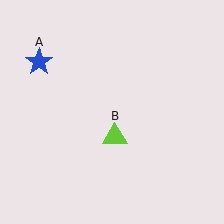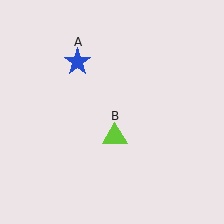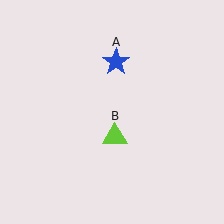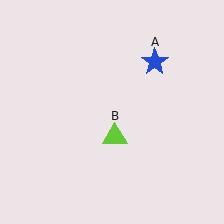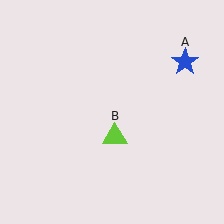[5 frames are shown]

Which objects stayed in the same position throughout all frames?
Lime triangle (object B) remained stationary.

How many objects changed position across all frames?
1 object changed position: blue star (object A).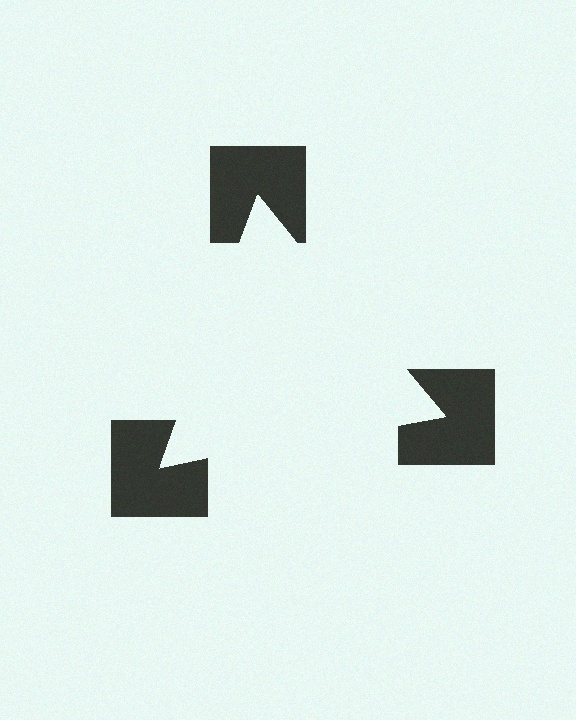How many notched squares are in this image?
There are 3 — one at each vertex of the illusory triangle.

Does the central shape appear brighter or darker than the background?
It typically appears slightly brighter than the background, even though no actual brightness change is drawn.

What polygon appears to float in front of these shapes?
An illusory triangle — its edges are inferred from the aligned wedge cuts in the notched squares, not physically drawn.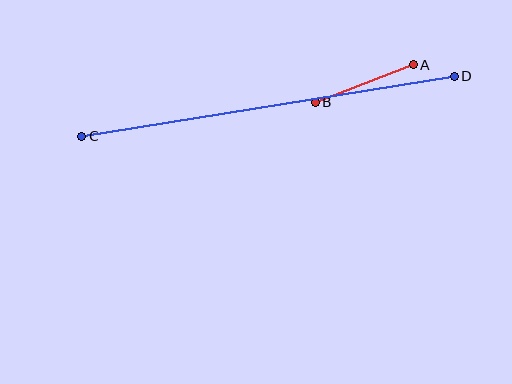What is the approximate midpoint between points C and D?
The midpoint is at approximately (268, 106) pixels.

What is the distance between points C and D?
The distance is approximately 377 pixels.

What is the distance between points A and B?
The distance is approximately 105 pixels.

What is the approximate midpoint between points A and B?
The midpoint is at approximately (364, 83) pixels.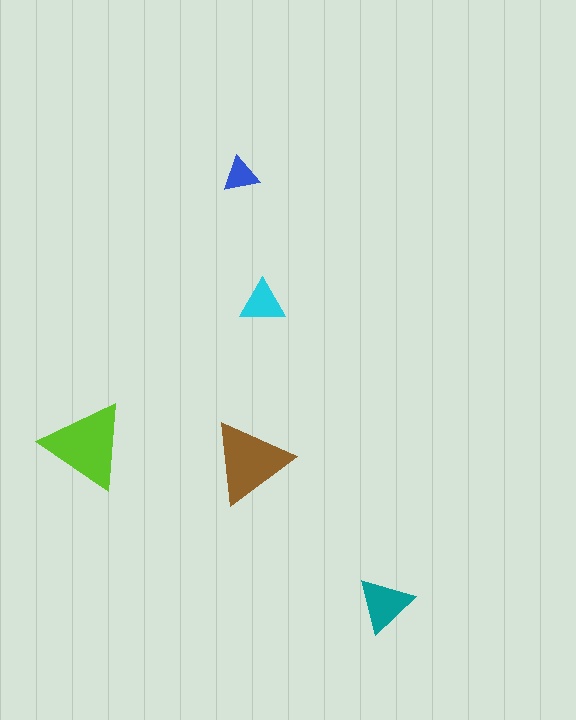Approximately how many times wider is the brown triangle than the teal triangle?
About 1.5 times wider.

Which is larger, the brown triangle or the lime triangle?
The lime one.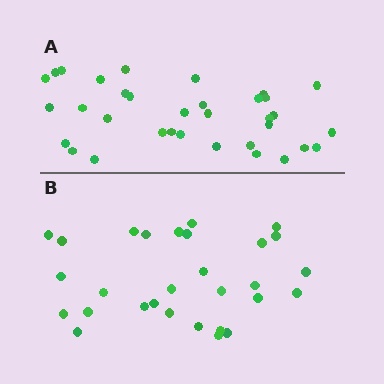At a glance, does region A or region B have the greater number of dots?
Region A (the top region) has more dots.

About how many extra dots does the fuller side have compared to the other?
Region A has about 5 more dots than region B.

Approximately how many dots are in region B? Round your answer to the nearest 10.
About 30 dots. (The exact count is 29, which rounds to 30.)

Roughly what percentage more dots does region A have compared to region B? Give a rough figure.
About 15% more.